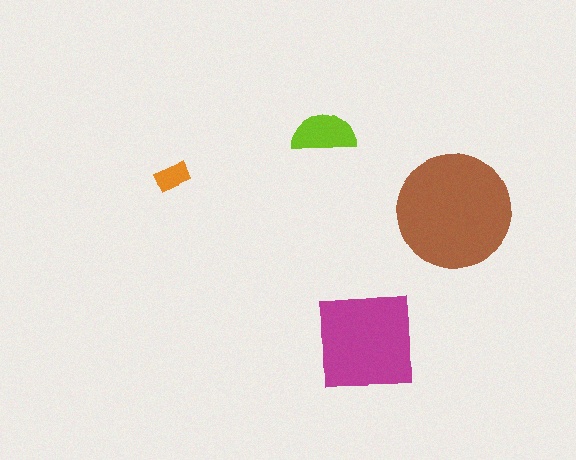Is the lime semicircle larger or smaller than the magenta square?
Smaller.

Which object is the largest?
The brown circle.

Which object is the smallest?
The orange rectangle.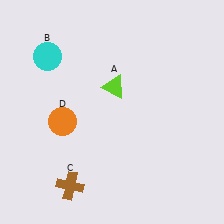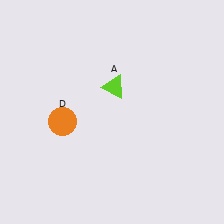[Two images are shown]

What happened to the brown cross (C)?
The brown cross (C) was removed in Image 2. It was in the bottom-left area of Image 1.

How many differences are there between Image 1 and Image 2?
There are 2 differences between the two images.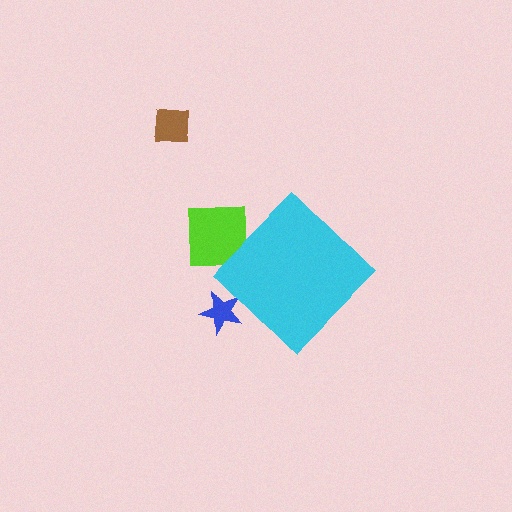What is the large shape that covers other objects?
A cyan diamond.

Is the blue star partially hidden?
Yes, the blue star is partially hidden behind the cyan diamond.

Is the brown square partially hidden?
No, the brown square is fully visible.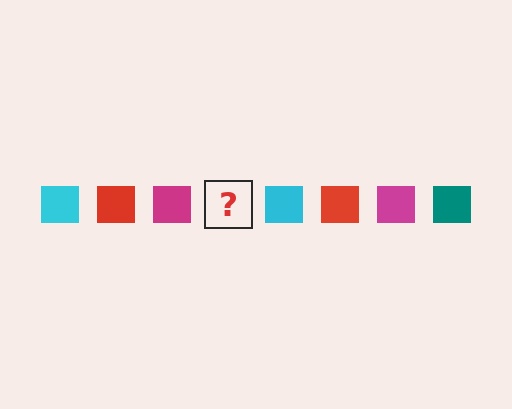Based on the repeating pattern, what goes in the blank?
The blank should be a teal square.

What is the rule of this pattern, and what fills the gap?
The rule is that the pattern cycles through cyan, red, magenta, teal squares. The gap should be filled with a teal square.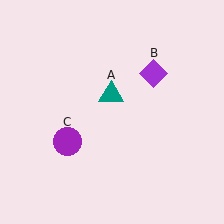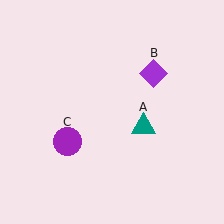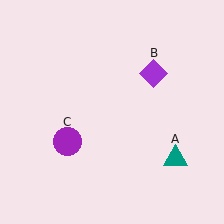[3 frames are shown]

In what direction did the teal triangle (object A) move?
The teal triangle (object A) moved down and to the right.